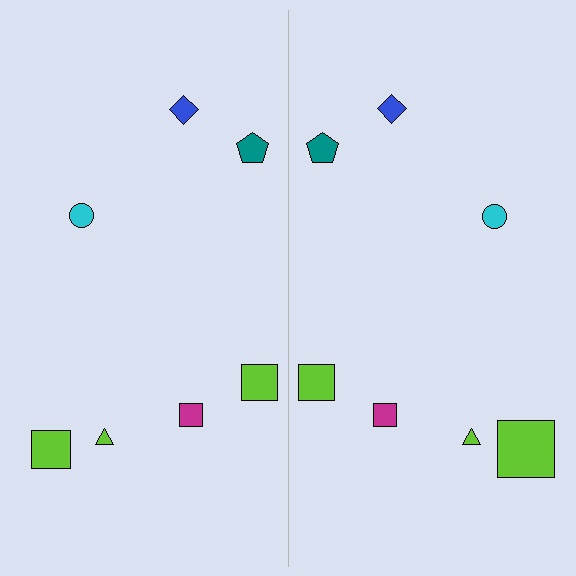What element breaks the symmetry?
The lime square on the right side has a different size than its mirror counterpart.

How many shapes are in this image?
There are 14 shapes in this image.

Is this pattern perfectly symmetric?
No, the pattern is not perfectly symmetric. The lime square on the right side has a different size than its mirror counterpart.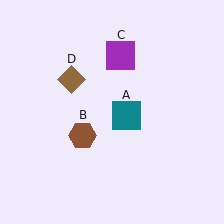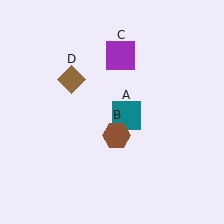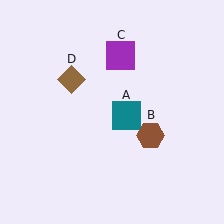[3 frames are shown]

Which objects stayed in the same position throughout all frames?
Teal square (object A) and purple square (object C) and brown diamond (object D) remained stationary.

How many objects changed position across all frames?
1 object changed position: brown hexagon (object B).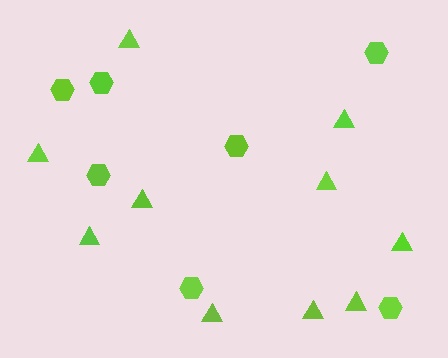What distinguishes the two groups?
There are 2 groups: one group of hexagons (7) and one group of triangles (10).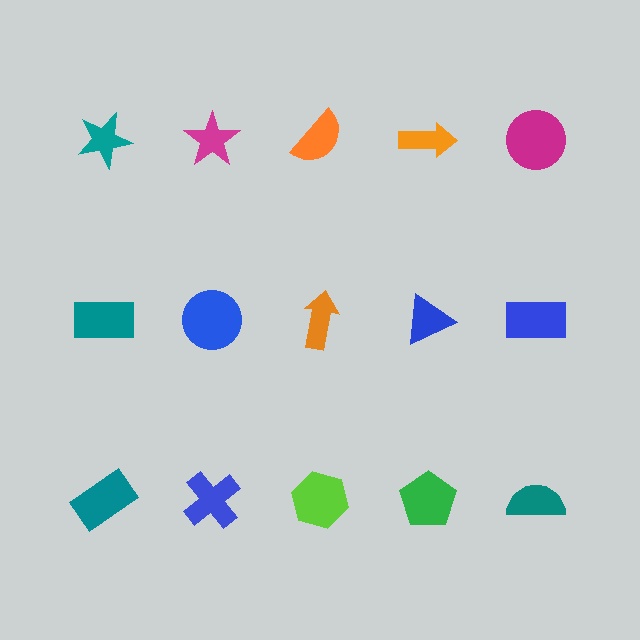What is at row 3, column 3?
A lime hexagon.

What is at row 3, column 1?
A teal rectangle.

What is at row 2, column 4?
A blue triangle.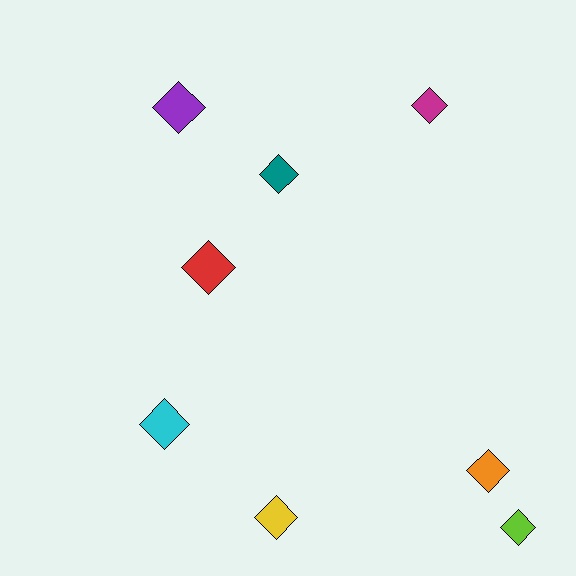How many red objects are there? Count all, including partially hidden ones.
There is 1 red object.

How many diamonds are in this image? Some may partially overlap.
There are 8 diamonds.